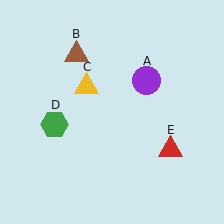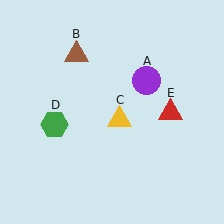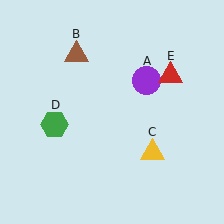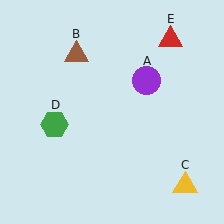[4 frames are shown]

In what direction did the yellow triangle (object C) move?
The yellow triangle (object C) moved down and to the right.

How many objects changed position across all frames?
2 objects changed position: yellow triangle (object C), red triangle (object E).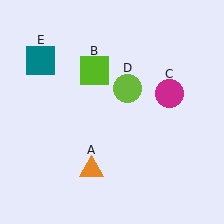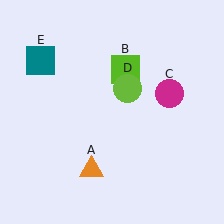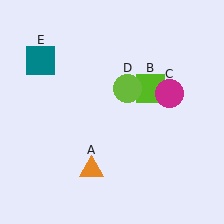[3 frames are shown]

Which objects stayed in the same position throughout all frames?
Orange triangle (object A) and magenta circle (object C) and lime circle (object D) and teal square (object E) remained stationary.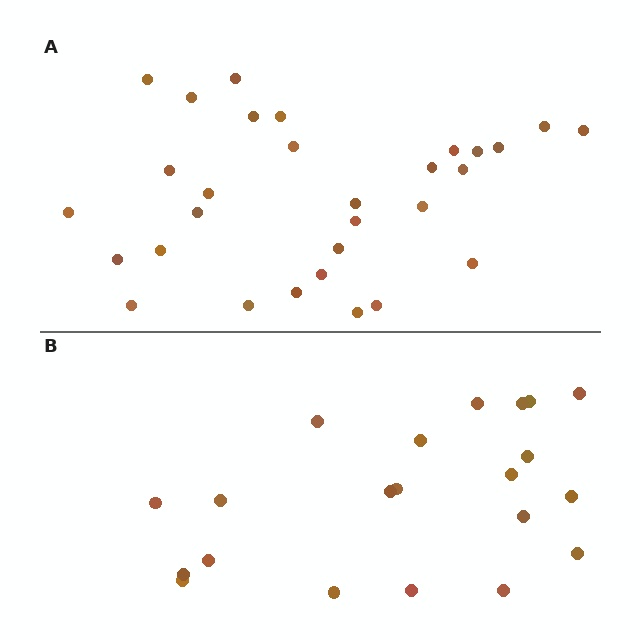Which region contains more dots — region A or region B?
Region A (the top region) has more dots.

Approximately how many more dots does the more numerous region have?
Region A has roughly 8 or so more dots than region B.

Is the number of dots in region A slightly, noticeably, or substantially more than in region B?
Region A has noticeably more, but not dramatically so. The ratio is roughly 1.4 to 1.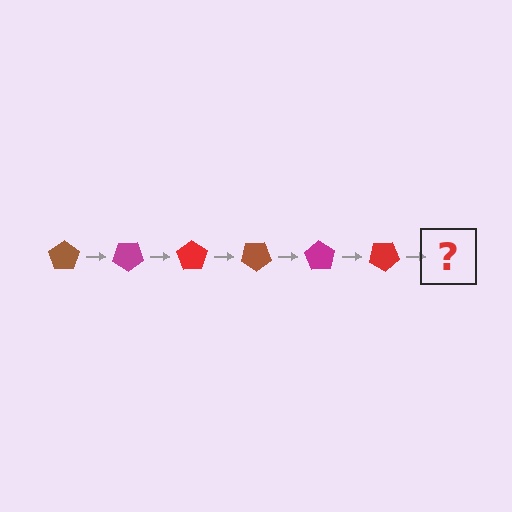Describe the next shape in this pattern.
It should be a brown pentagon, rotated 210 degrees from the start.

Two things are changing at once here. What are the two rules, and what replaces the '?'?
The two rules are that it rotates 35 degrees each step and the color cycles through brown, magenta, and red. The '?' should be a brown pentagon, rotated 210 degrees from the start.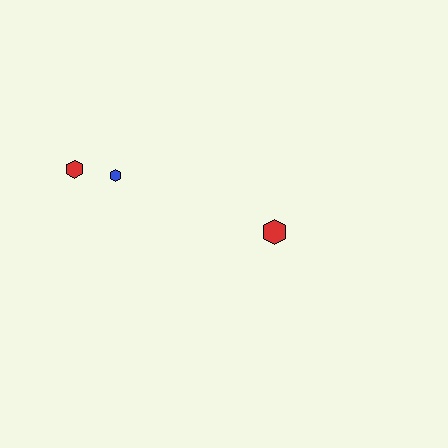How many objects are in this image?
There are 3 objects.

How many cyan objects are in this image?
There are no cyan objects.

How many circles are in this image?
There are no circles.